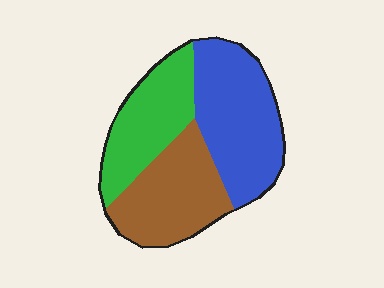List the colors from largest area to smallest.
From largest to smallest: blue, brown, green.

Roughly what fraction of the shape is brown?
Brown covers around 30% of the shape.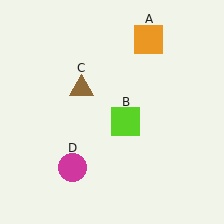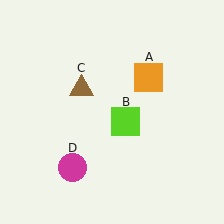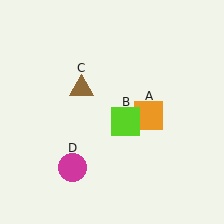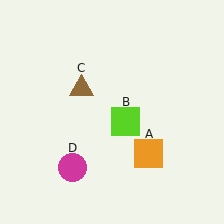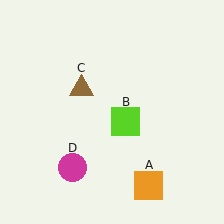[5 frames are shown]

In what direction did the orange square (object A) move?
The orange square (object A) moved down.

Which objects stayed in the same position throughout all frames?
Lime square (object B) and brown triangle (object C) and magenta circle (object D) remained stationary.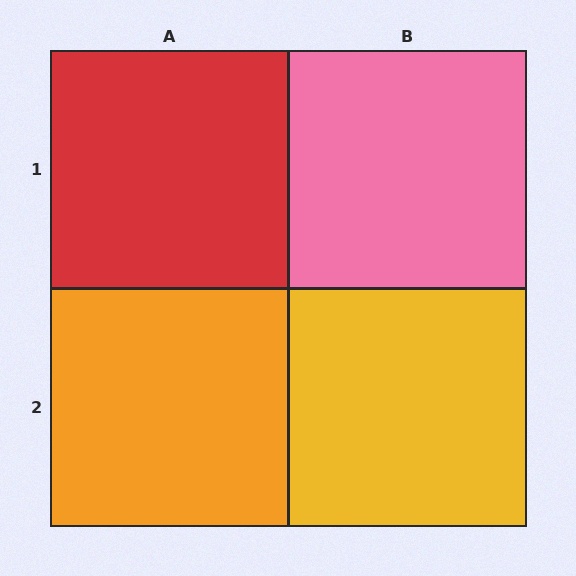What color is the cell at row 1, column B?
Pink.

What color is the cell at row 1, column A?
Red.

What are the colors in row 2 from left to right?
Orange, yellow.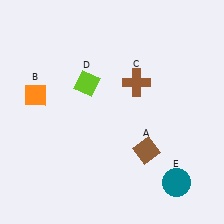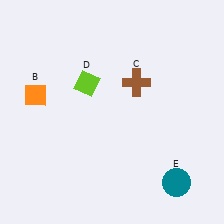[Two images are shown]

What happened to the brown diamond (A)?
The brown diamond (A) was removed in Image 2. It was in the bottom-right area of Image 1.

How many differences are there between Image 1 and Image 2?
There is 1 difference between the two images.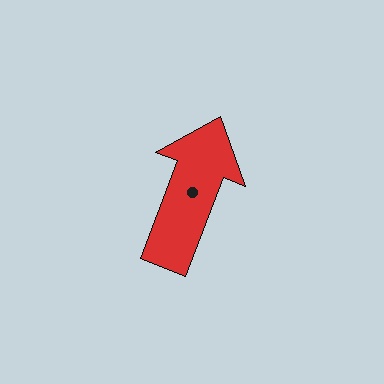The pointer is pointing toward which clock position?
Roughly 1 o'clock.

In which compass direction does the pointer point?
North.